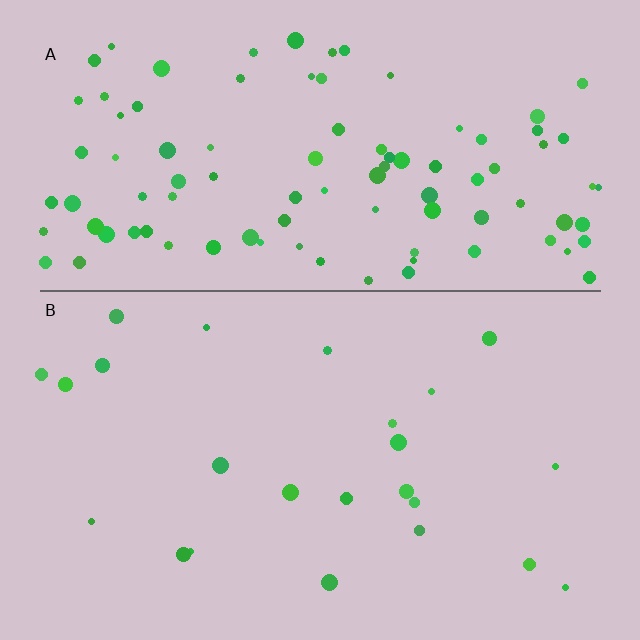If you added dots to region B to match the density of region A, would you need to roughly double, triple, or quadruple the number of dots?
Approximately quadruple.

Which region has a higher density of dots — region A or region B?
A (the top).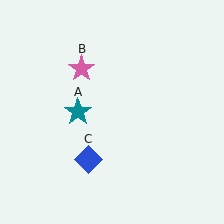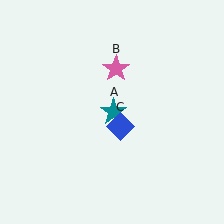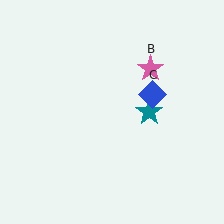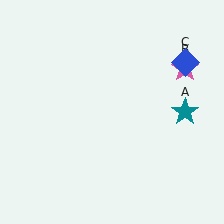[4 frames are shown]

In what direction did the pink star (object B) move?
The pink star (object B) moved right.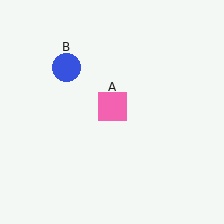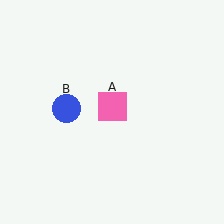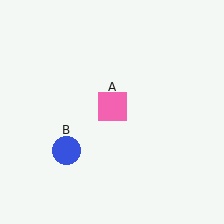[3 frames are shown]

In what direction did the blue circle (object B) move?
The blue circle (object B) moved down.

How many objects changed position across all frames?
1 object changed position: blue circle (object B).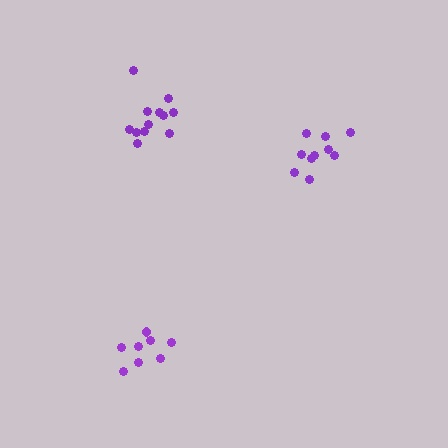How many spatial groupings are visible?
There are 3 spatial groupings.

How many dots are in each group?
Group 1: 8 dots, Group 2: 10 dots, Group 3: 12 dots (30 total).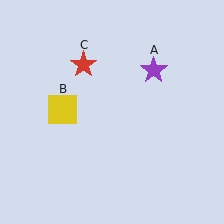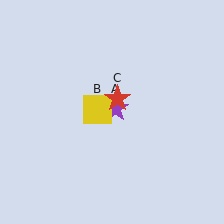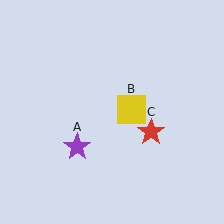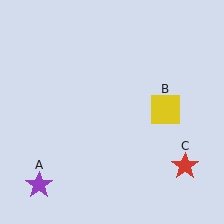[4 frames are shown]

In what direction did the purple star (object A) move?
The purple star (object A) moved down and to the left.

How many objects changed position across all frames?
3 objects changed position: purple star (object A), yellow square (object B), red star (object C).